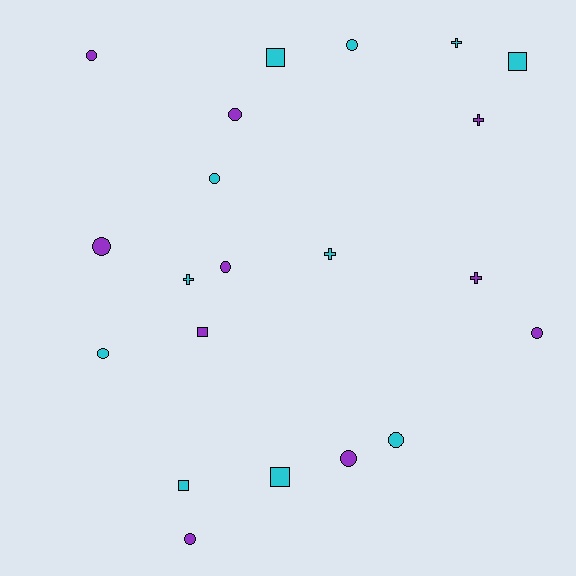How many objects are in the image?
There are 21 objects.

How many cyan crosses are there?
There are 3 cyan crosses.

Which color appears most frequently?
Cyan, with 11 objects.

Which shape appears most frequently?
Circle, with 11 objects.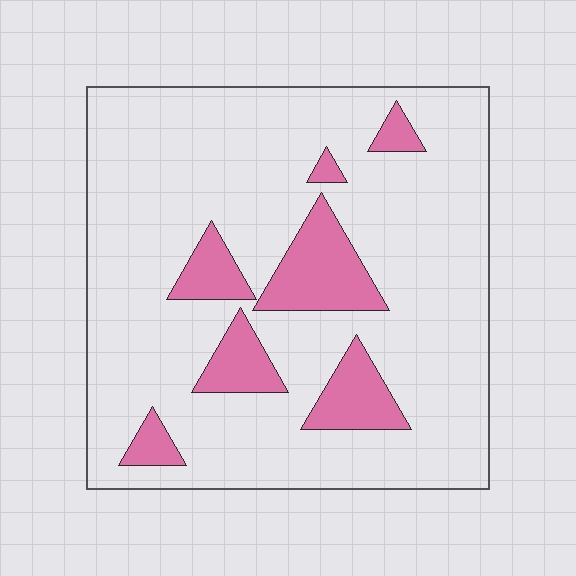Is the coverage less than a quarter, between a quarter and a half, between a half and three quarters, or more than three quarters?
Less than a quarter.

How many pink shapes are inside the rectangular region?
7.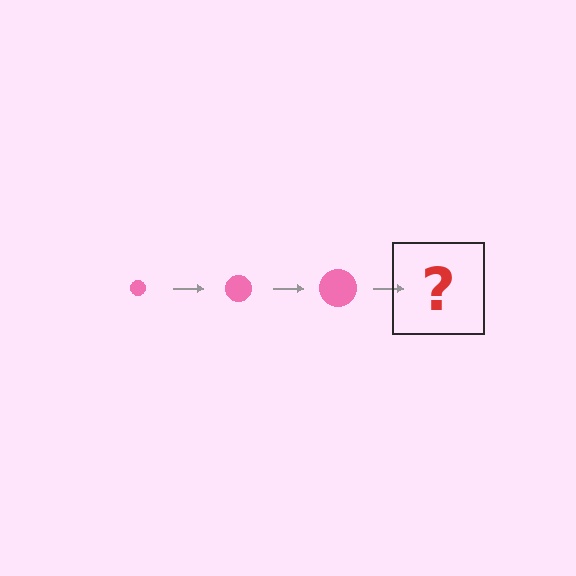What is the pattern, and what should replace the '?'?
The pattern is that the circle gets progressively larger each step. The '?' should be a pink circle, larger than the previous one.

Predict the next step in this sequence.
The next step is a pink circle, larger than the previous one.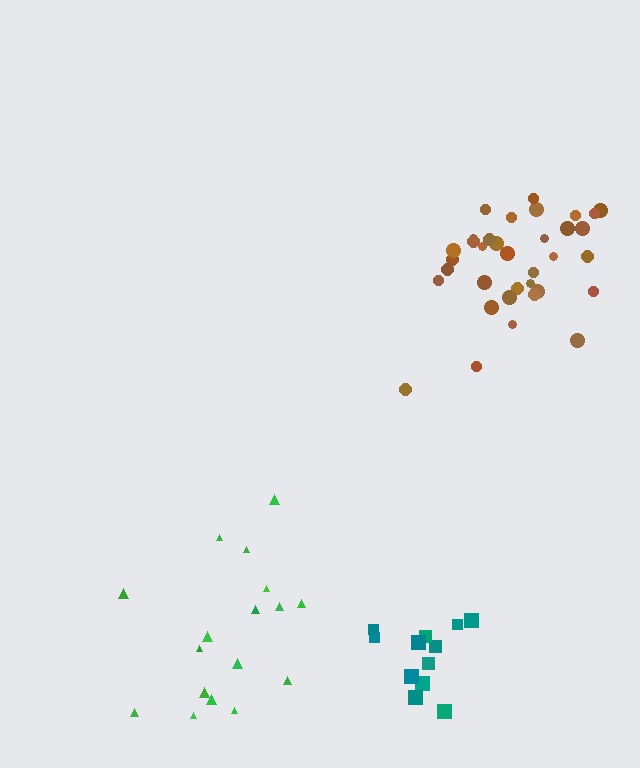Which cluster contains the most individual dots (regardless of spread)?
Brown (35).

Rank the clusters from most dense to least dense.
teal, brown, green.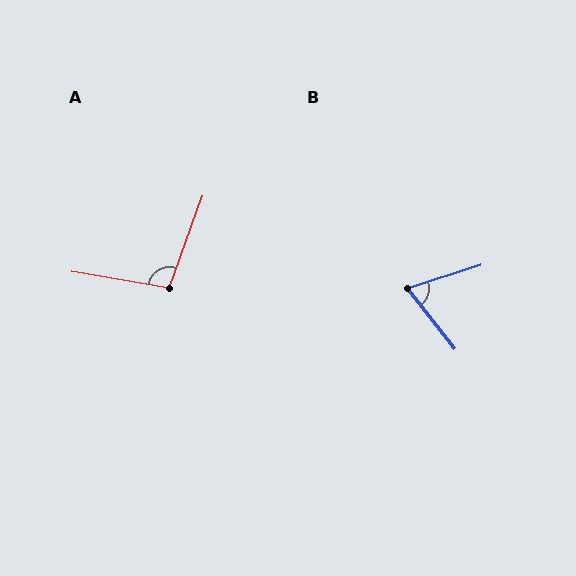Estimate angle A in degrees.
Approximately 100 degrees.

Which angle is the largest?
A, at approximately 100 degrees.